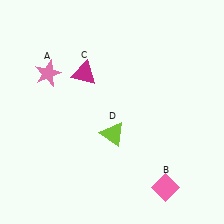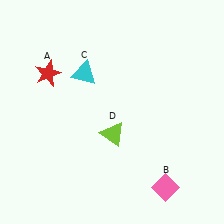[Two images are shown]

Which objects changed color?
A changed from pink to red. C changed from magenta to cyan.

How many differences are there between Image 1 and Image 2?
There are 2 differences between the two images.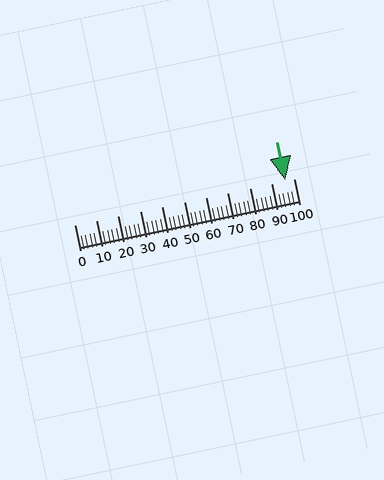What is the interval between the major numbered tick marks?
The major tick marks are spaced 10 units apart.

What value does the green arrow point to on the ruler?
The green arrow points to approximately 96.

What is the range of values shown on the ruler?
The ruler shows values from 0 to 100.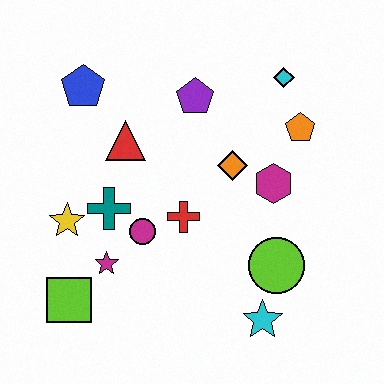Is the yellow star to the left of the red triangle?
Yes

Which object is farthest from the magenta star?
The cyan diamond is farthest from the magenta star.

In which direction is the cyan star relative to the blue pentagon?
The cyan star is below the blue pentagon.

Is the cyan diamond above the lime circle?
Yes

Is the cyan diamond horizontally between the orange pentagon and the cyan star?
Yes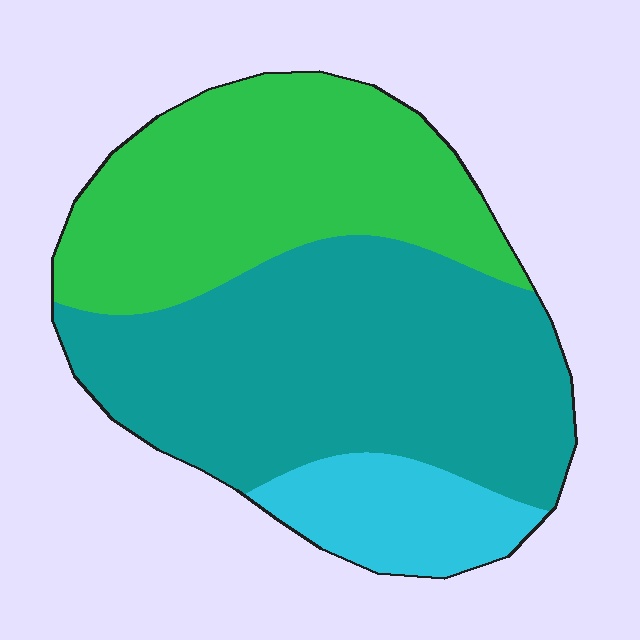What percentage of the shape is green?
Green covers roughly 35% of the shape.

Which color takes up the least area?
Cyan, at roughly 15%.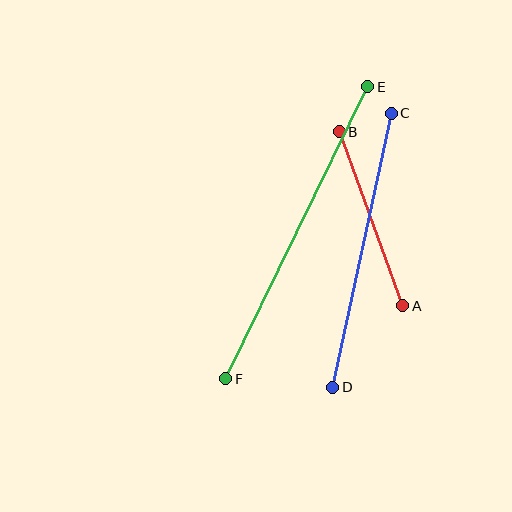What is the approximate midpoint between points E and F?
The midpoint is at approximately (297, 233) pixels.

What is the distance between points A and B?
The distance is approximately 185 pixels.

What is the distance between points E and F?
The distance is approximately 324 pixels.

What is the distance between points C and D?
The distance is approximately 280 pixels.